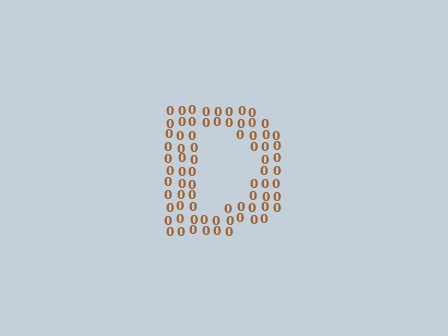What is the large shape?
The large shape is the letter D.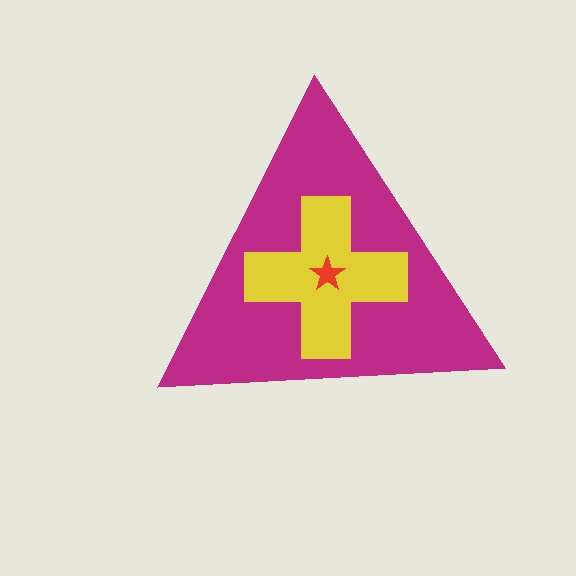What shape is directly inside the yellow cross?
The red star.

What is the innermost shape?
The red star.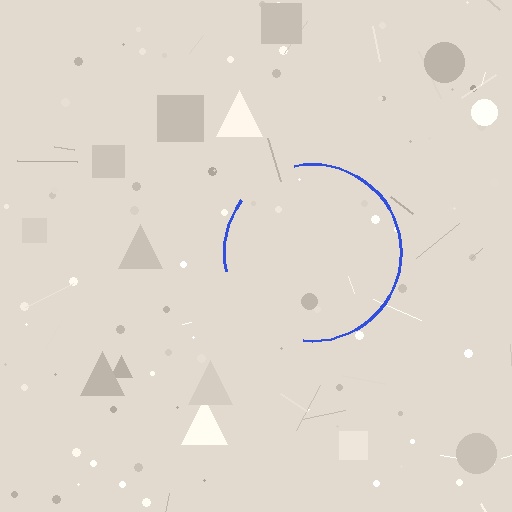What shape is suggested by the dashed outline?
The dashed outline suggests a circle.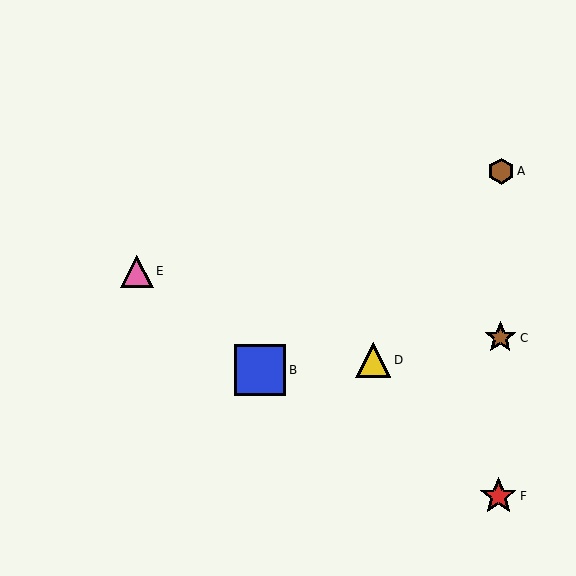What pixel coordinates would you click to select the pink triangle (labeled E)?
Click at (137, 271) to select the pink triangle E.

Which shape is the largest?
The blue square (labeled B) is the largest.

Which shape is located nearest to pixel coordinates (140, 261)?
The pink triangle (labeled E) at (137, 271) is nearest to that location.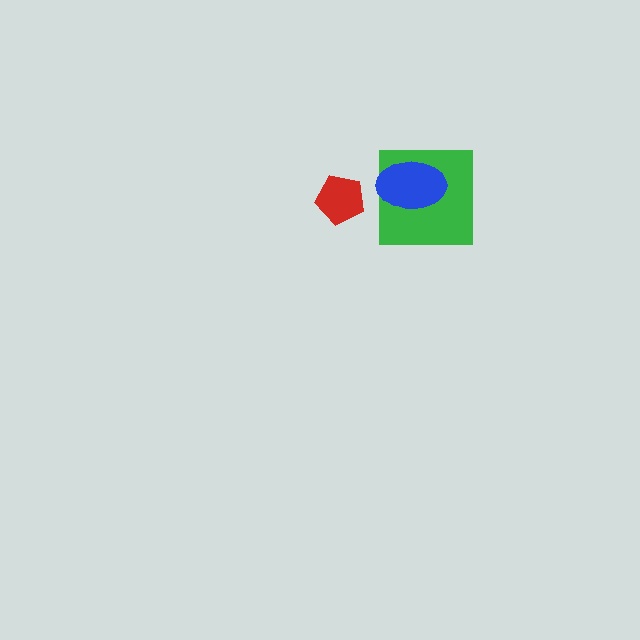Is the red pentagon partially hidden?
No, no other shape covers it.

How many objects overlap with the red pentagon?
0 objects overlap with the red pentagon.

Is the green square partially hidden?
Yes, it is partially covered by another shape.